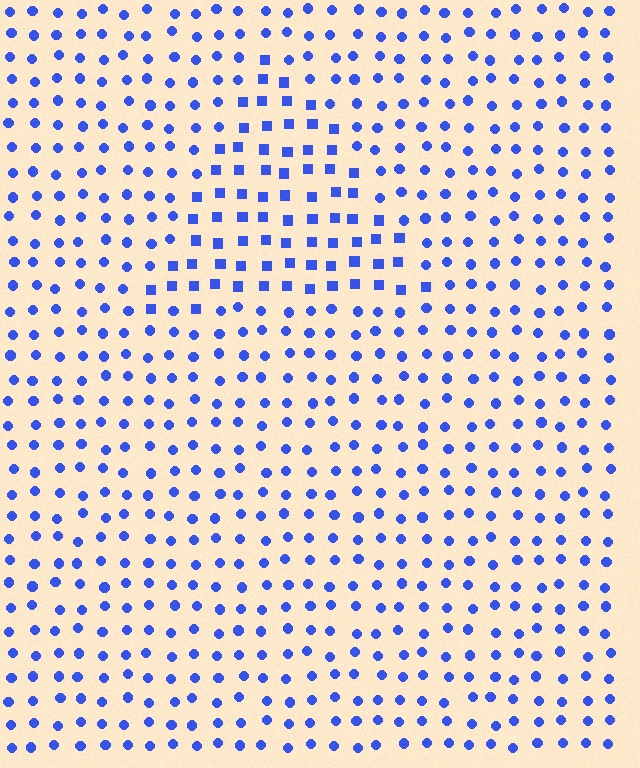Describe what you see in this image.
The image is filled with small blue elements arranged in a uniform grid. A triangle-shaped region contains squares, while the surrounding area contains circles. The boundary is defined purely by the change in element shape.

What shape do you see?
I see a triangle.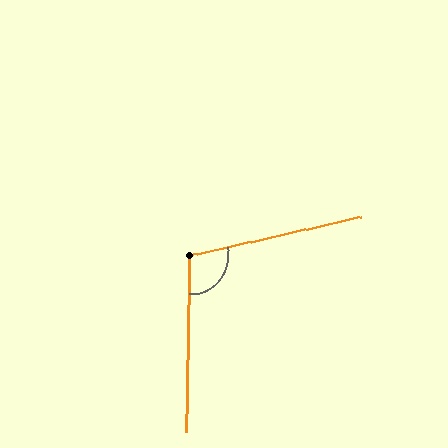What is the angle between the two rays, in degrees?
Approximately 104 degrees.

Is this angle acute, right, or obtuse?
It is obtuse.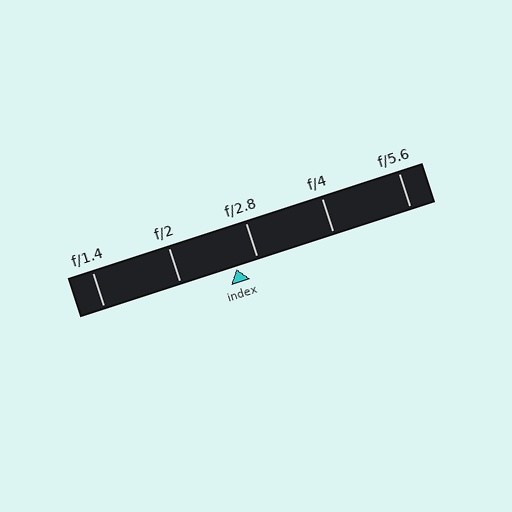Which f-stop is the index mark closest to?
The index mark is closest to f/2.8.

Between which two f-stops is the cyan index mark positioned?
The index mark is between f/2 and f/2.8.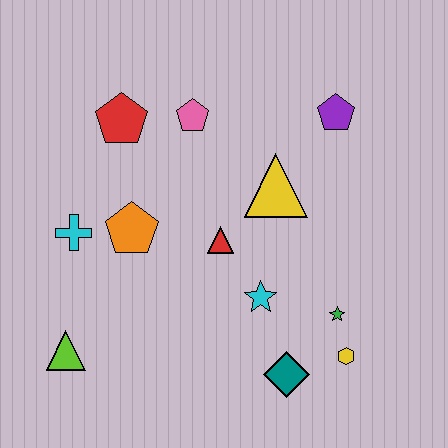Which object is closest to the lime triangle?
The cyan cross is closest to the lime triangle.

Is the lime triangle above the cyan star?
No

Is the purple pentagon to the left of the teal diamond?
No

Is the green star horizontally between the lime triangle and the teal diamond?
No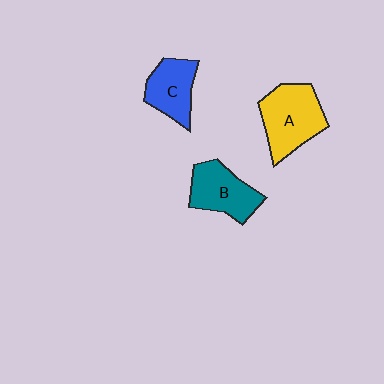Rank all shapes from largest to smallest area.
From largest to smallest: A (yellow), B (teal), C (blue).